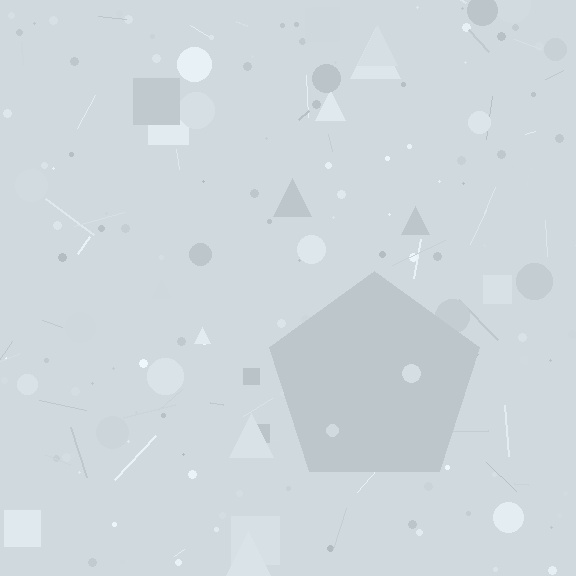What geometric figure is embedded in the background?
A pentagon is embedded in the background.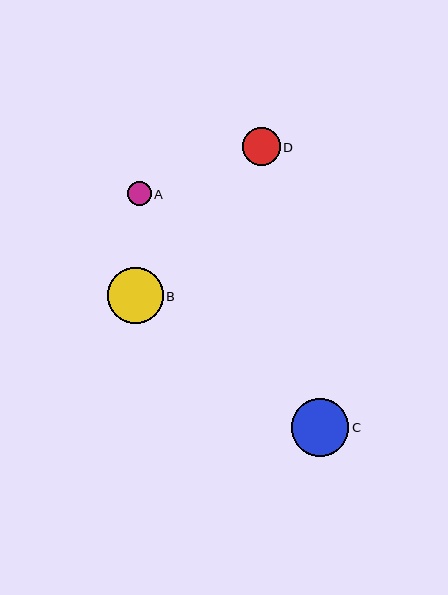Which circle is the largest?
Circle C is the largest with a size of approximately 58 pixels.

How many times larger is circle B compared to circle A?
Circle B is approximately 2.3 times the size of circle A.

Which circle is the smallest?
Circle A is the smallest with a size of approximately 24 pixels.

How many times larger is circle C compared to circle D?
Circle C is approximately 1.5 times the size of circle D.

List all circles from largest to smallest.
From largest to smallest: C, B, D, A.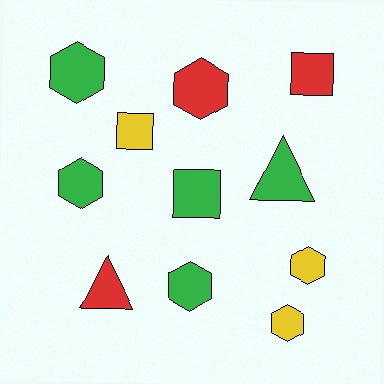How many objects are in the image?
There are 11 objects.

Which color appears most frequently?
Green, with 5 objects.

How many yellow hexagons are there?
There are 2 yellow hexagons.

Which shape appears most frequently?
Hexagon, with 6 objects.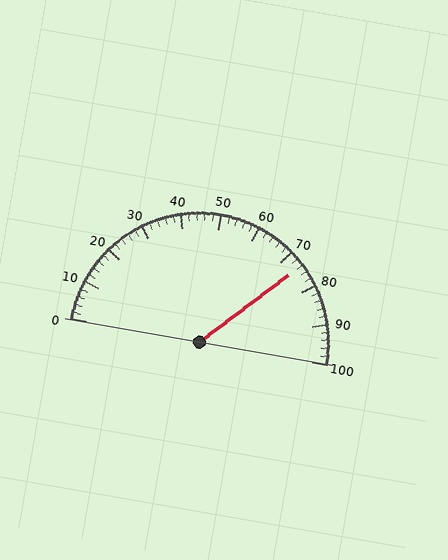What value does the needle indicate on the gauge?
The needle indicates approximately 74.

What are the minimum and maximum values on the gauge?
The gauge ranges from 0 to 100.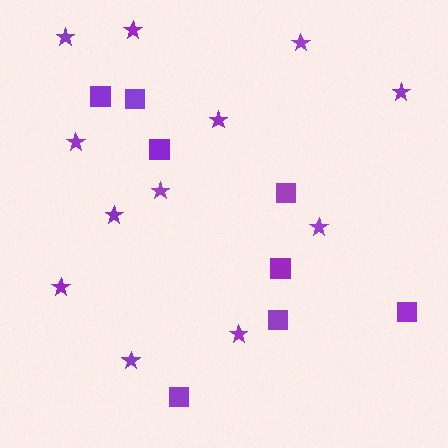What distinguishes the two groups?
There are 2 groups: one group of squares (8) and one group of stars (12).